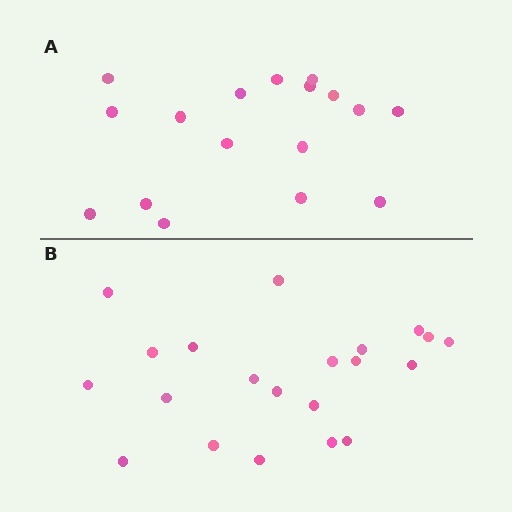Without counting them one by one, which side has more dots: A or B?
Region B (the bottom region) has more dots.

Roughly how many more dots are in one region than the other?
Region B has about 4 more dots than region A.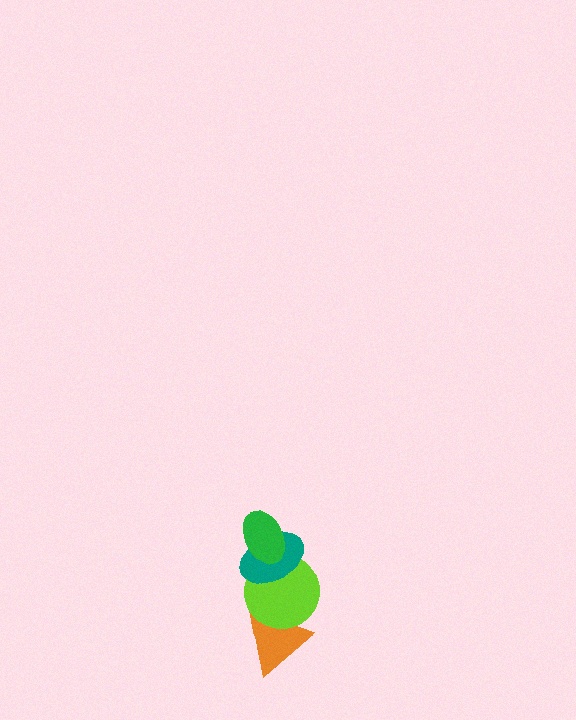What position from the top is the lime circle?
The lime circle is 3rd from the top.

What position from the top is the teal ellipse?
The teal ellipse is 2nd from the top.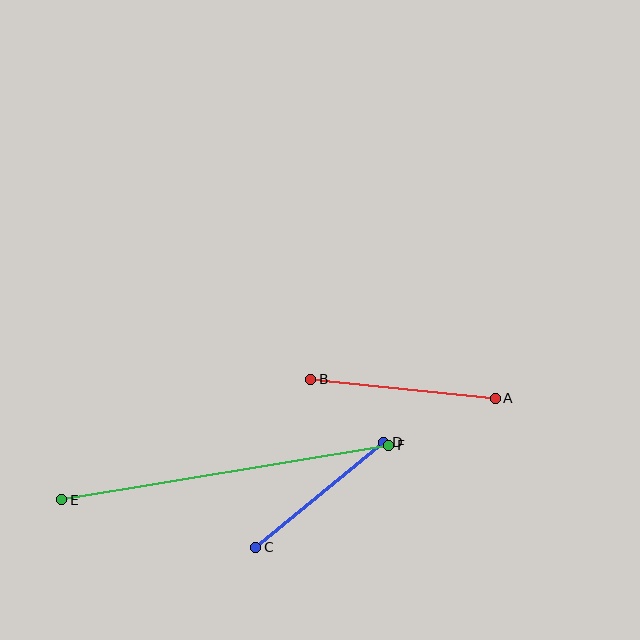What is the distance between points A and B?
The distance is approximately 185 pixels.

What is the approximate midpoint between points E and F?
The midpoint is at approximately (225, 472) pixels.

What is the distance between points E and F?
The distance is approximately 332 pixels.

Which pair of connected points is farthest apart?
Points E and F are farthest apart.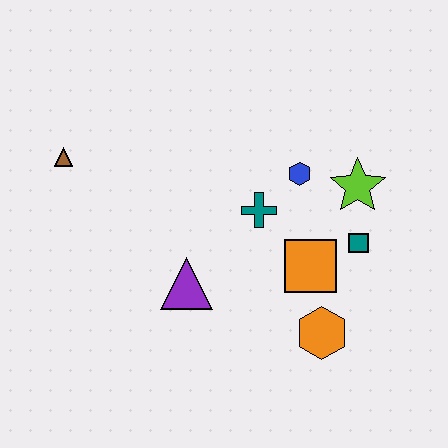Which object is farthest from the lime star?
The brown triangle is farthest from the lime star.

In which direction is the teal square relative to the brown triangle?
The teal square is to the right of the brown triangle.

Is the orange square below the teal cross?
Yes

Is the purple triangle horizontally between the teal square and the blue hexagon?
No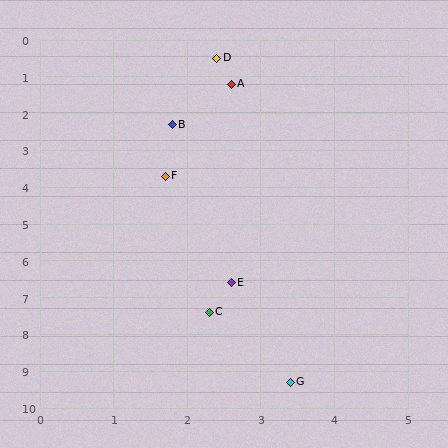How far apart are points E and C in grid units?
Points E and C are about 0.9 grid units apart.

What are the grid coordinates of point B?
Point B is at approximately (1.8, 2.3).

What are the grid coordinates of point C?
Point C is at approximately (2.3, 7.4).